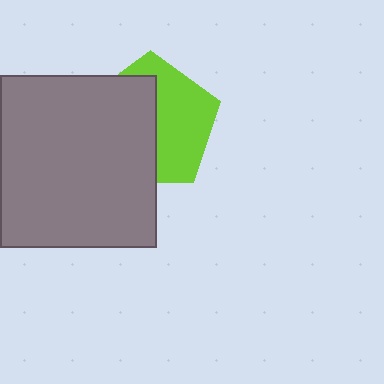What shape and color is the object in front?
The object in front is a gray rectangle.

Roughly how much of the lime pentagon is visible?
About half of it is visible (roughly 48%).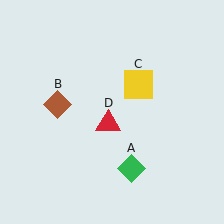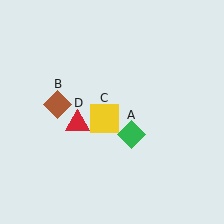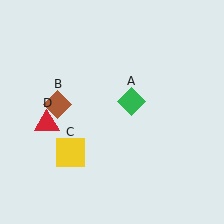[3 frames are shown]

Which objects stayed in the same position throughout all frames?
Brown diamond (object B) remained stationary.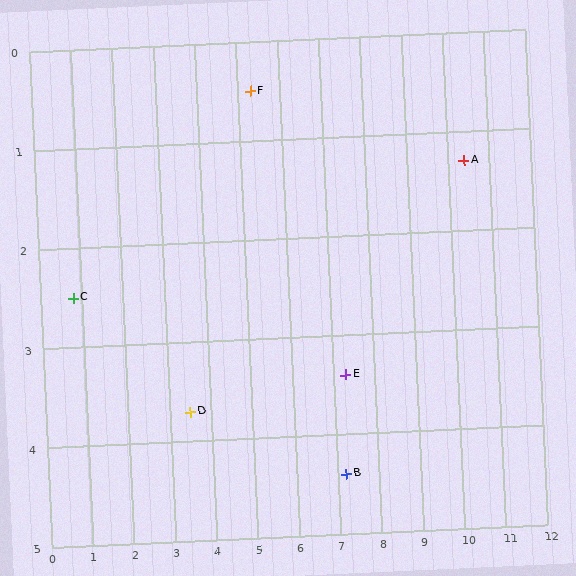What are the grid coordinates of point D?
Point D is at approximately (3.5, 3.7).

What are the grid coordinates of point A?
Point A is at approximately (10.4, 1.3).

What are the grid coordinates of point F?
Point F is at approximately (5.3, 0.5).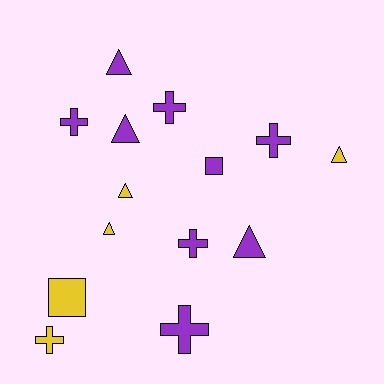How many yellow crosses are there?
There is 1 yellow cross.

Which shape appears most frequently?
Triangle, with 6 objects.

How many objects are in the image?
There are 14 objects.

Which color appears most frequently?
Purple, with 9 objects.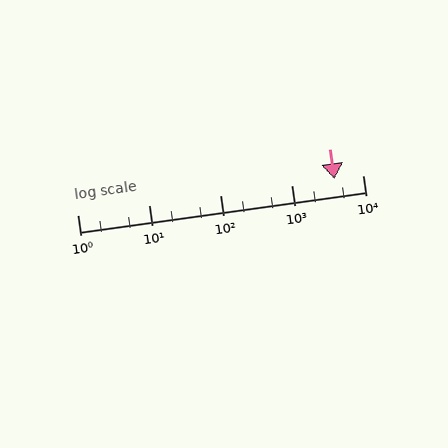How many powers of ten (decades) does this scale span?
The scale spans 4 decades, from 1 to 10000.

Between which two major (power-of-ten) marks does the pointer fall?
The pointer is between 1000 and 10000.